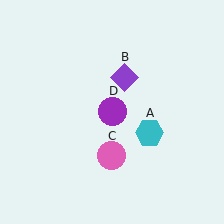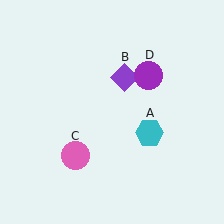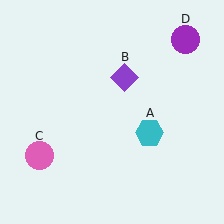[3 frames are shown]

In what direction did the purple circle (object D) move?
The purple circle (object D) moved up and to the right.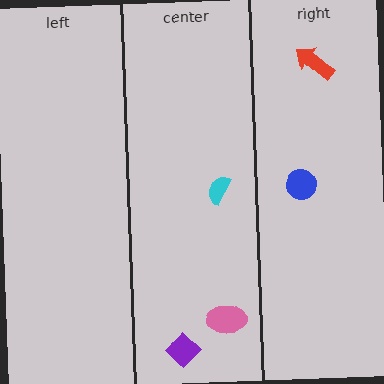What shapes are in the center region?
The pink ellipse, the purple diamond, the cyan semicircle.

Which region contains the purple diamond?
The center region.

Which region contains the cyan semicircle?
The center region.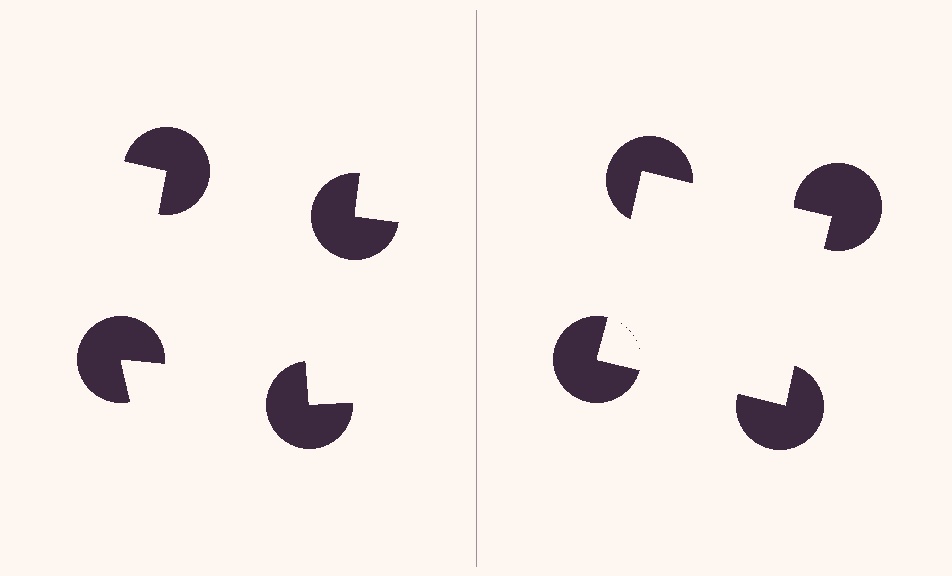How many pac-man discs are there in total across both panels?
8 — 4 on each side.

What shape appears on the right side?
An illusory square.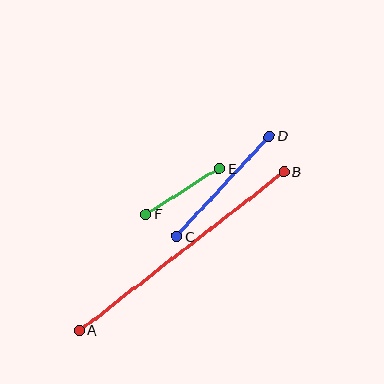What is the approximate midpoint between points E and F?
The midpoint is at approximately (183, 191) pixels.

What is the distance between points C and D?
The distance is approximately 136 pixels.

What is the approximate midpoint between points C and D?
The midpoint is at approximately (223, 186) pixels.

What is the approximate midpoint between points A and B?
The midpoint is at approximately (182, 251) pixels.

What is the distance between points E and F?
The distance is approximately 86 pixels.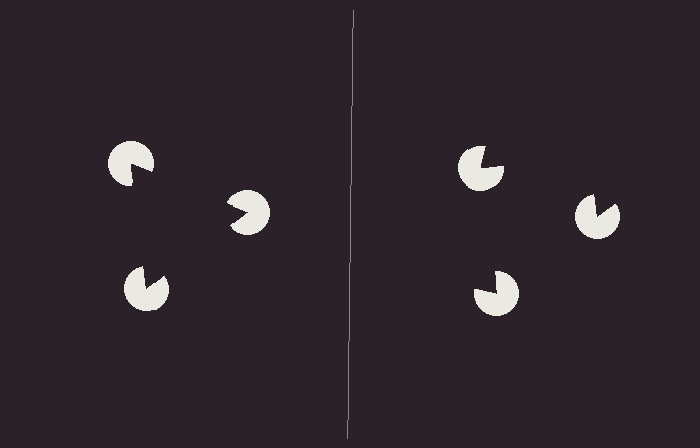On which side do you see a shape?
An illusory triangle appears on the left side. On the right side the wedge cuts are rotated, so no coherent shape forms.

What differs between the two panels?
The pac-man discs are positioned identically on both sides; only the wedge orientations differ. On the left they align to a triangle; on the right they are misaligned.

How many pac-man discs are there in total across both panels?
6 — 3 on each side.